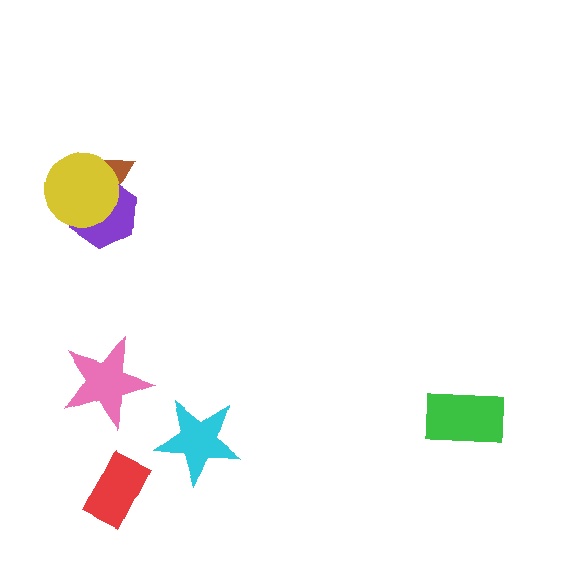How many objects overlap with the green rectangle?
0 objects overlap with the green rectangle.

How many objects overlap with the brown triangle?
2 objects overlap with the brown triangle.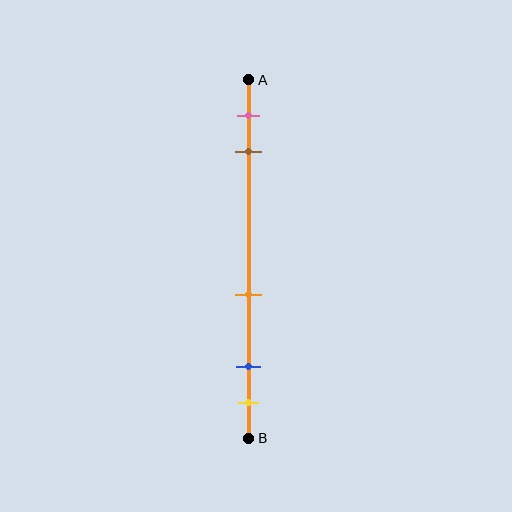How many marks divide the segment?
There are 5 marks dividing the segment.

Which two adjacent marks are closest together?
The blue and yellow marks are the closest adjacent pair.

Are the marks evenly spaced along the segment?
No, the marks are not evenly spaced.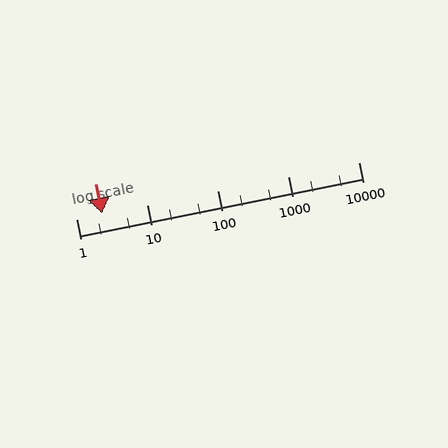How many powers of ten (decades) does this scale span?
The scale spans 4 decades, from 1 to 10000.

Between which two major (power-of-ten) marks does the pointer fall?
The pointer is between 1 and 10.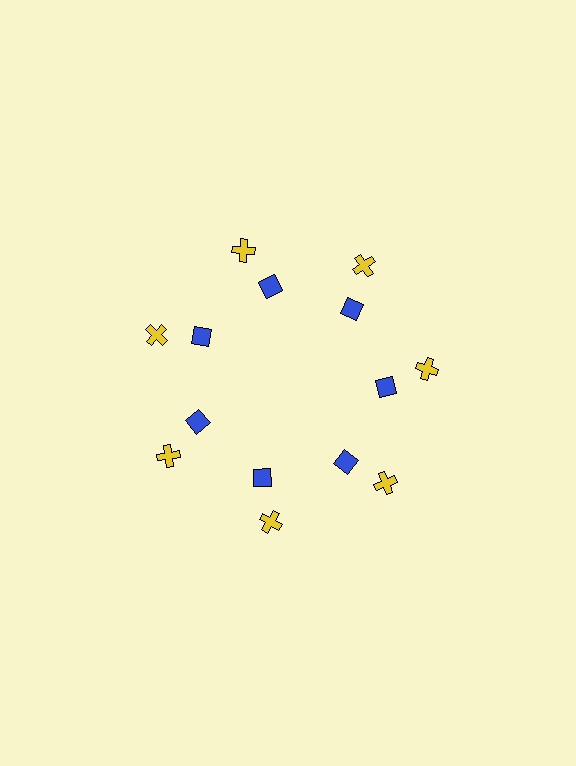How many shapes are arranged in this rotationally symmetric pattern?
There are 14 shapes, arranged in 7 groups of 2.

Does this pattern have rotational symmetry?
Yes, this pattern has 7-fold rotational symmetry. It looks the same after rotating 51 degrees around the center.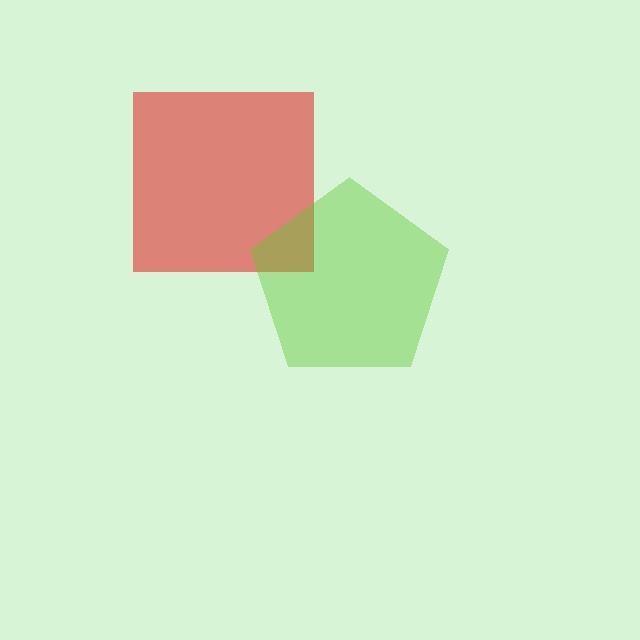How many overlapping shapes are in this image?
There are 2 overlapping shapes in the image.